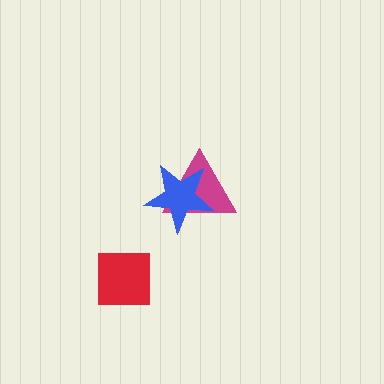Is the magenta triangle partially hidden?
Yes, it is partially covered by another shape.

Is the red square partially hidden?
No, no other shape covers it.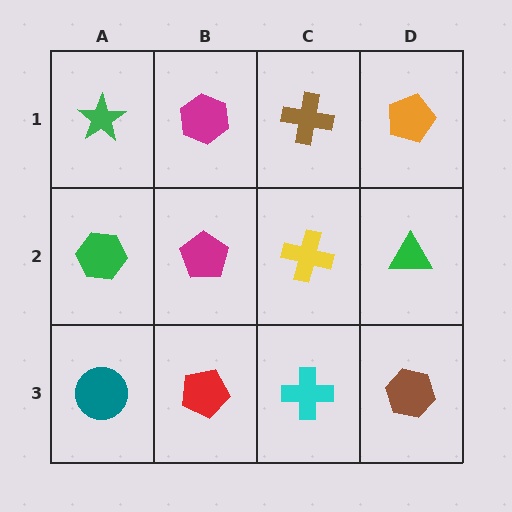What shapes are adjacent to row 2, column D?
An orange pentagon (row 1, column D), a brown hexagon (row 3, column D), a yellow cross (row 2, column C).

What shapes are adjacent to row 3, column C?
A yellow cross (row 2, column C), a red pentagon (row 3, column B), a brown hexagon (row 3, column D).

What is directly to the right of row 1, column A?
A magenta hexagon.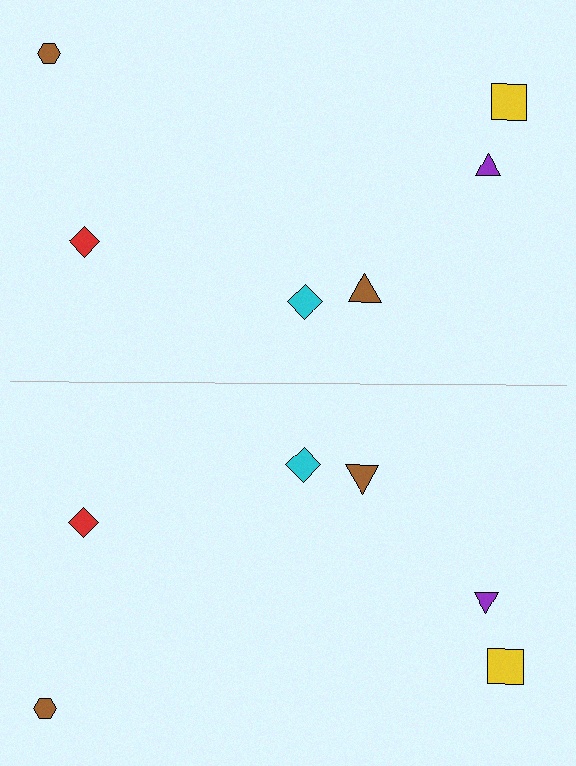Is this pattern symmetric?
Yes, this pattern has bilateral (reflection) symmetry.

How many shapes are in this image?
There are 12 shapes in this image.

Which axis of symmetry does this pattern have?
The pattern has a horizontal axis of symmetry running through the center of the image.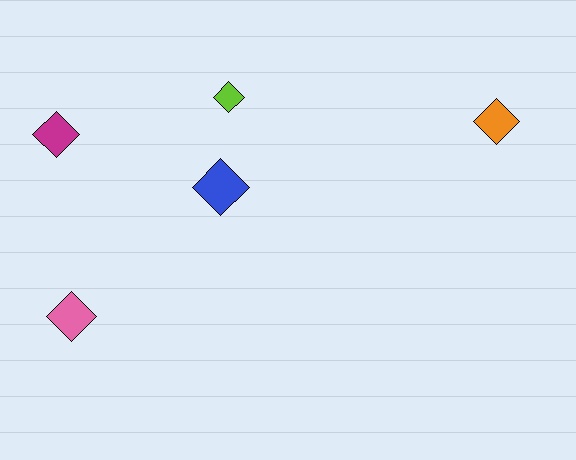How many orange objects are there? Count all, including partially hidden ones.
There is 1 orange object.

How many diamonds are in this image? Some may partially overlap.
There are 5 diamonds.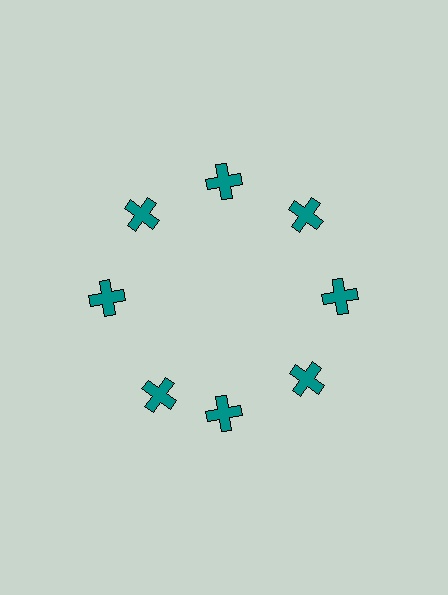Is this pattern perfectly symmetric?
No. The 8 teal crosses are arranged in a ring, but one element near the 8 o'clock position is rotated out of alignment along the ring, breaking the 8-fold rotational symmetry.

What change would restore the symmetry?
The symmetry would be restored by rotating it back into even spacing with its neighbors so that all 8 crosses sit at equal angles and equal distance from the center.